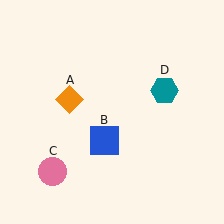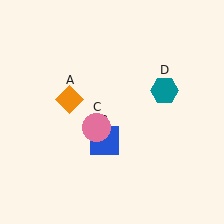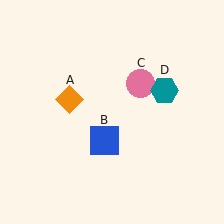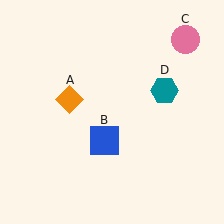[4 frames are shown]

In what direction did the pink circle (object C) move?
The pink circle (object C) moved up and to the right.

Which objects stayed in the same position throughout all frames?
Orange diamond (object A) and blue square (object B) and teal hexagon (object D) remained stationary.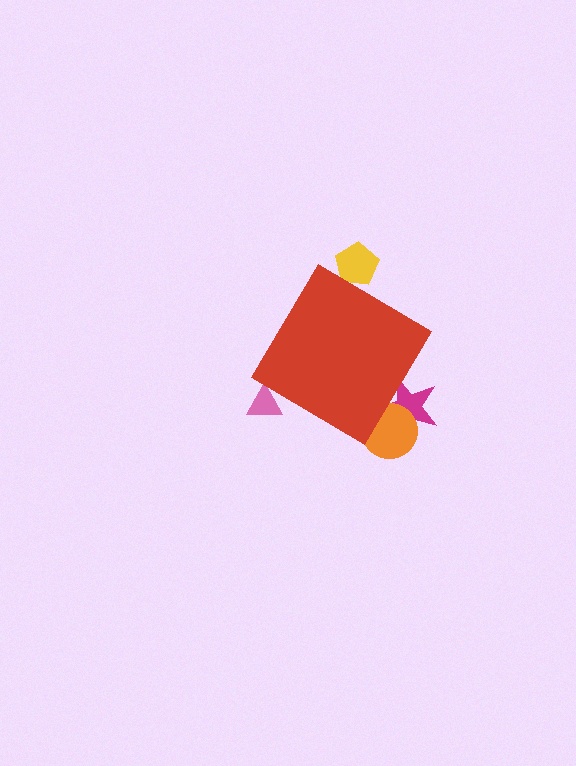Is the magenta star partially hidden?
Yes, the magenta star is partially hidden behind the red diamond.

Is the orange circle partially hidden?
Yes, the orange circle is partially hidden behind the red diamond.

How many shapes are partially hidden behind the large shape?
4 shapes are partially hidden.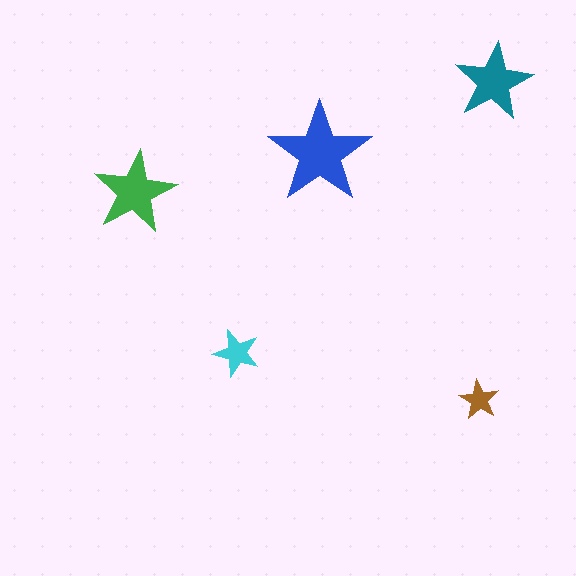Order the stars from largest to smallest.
the blue one, the green one, the teal one, the cyan one, the brown one.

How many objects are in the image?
There are 5 objects in the image.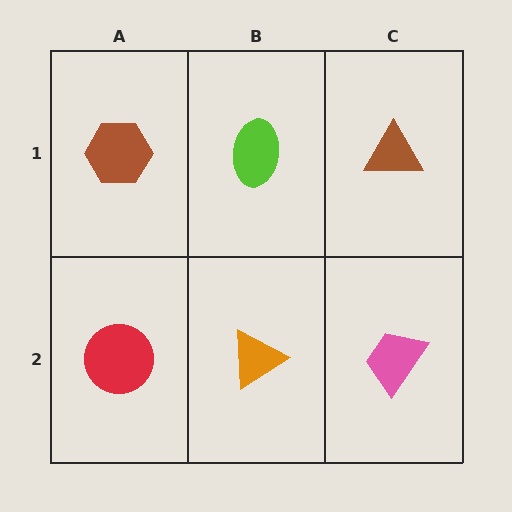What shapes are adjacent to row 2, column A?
A brown hexagon (row 1, column A), an orange triangle (row 2, column B).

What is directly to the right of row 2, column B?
A pink trapezoid.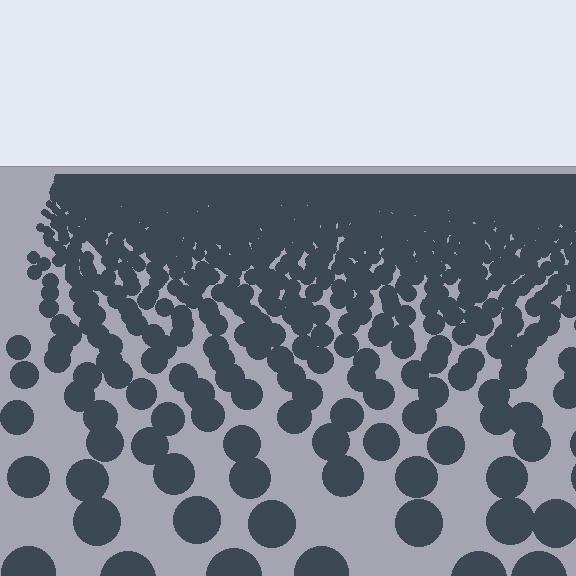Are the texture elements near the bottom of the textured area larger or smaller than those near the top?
Larger. Near the bottom, elements are closer to the viewer and appear at a bigger on-screen size.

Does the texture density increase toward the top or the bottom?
Density increases toward the top.